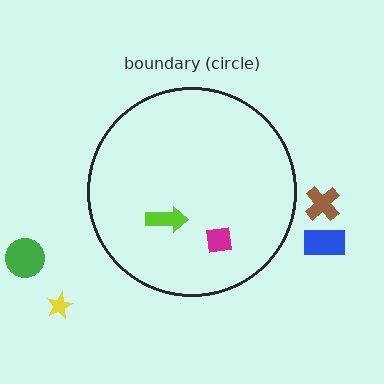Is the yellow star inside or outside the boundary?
Outside.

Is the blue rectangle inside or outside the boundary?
Outside.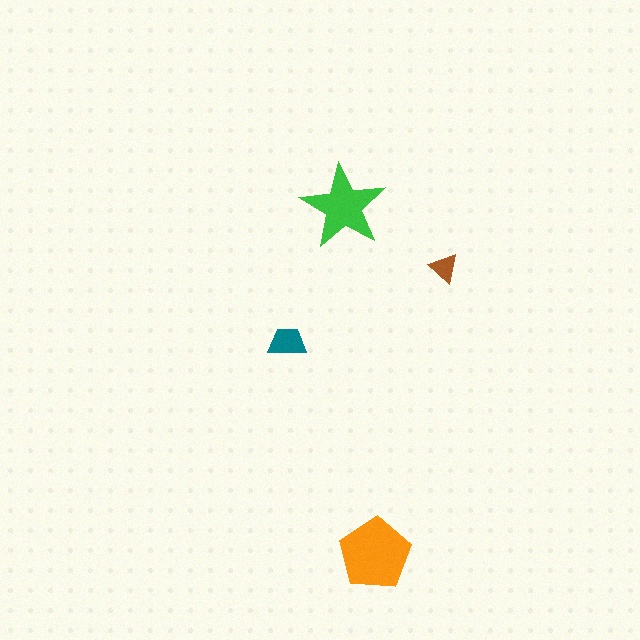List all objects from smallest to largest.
The brown triangle, the teal trapezoid, the green star, the orange pentagon.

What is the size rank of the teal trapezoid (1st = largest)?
3rd.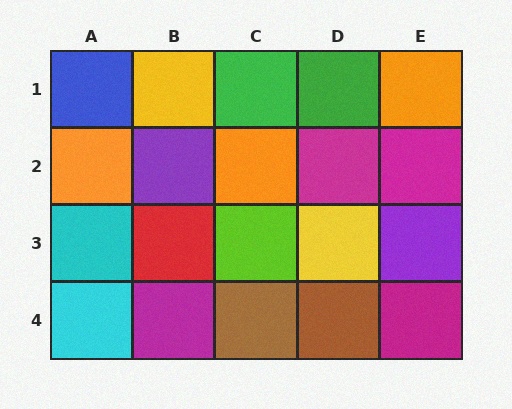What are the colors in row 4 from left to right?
Cyan, magenta, brown, brown, magenta.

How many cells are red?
1 cell is red.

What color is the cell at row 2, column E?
Magenta.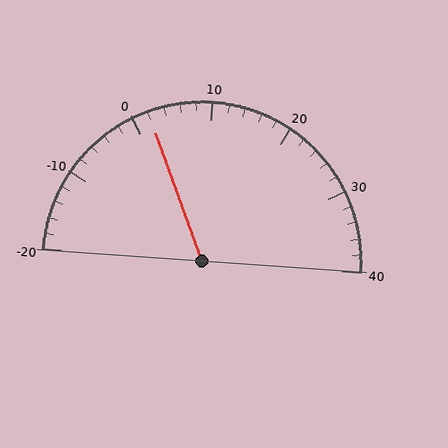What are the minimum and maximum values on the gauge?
The gauge ranges from -20 to 40.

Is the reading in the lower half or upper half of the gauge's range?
The reading is in the lower half of the range (-20 to 40).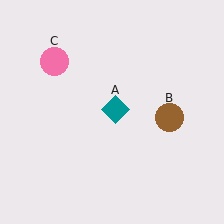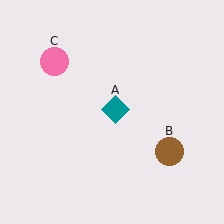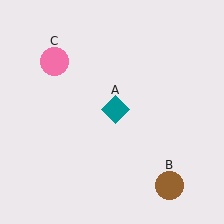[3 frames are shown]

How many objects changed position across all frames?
1 object changed position: brown circle (object B).